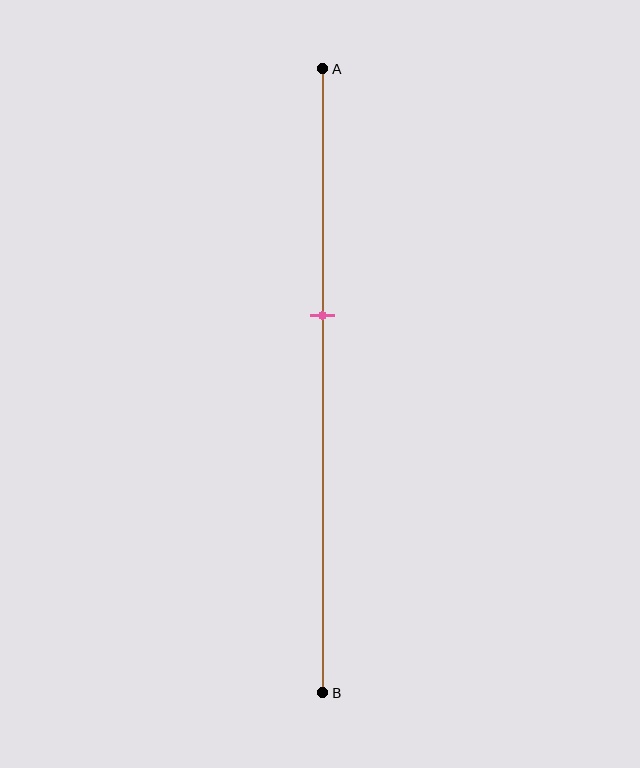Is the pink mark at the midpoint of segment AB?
No, the mark is at about 40% from A, not at the 50% midpoint.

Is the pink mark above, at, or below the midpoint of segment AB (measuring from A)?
The pink mark is above the midpoint of segment AB.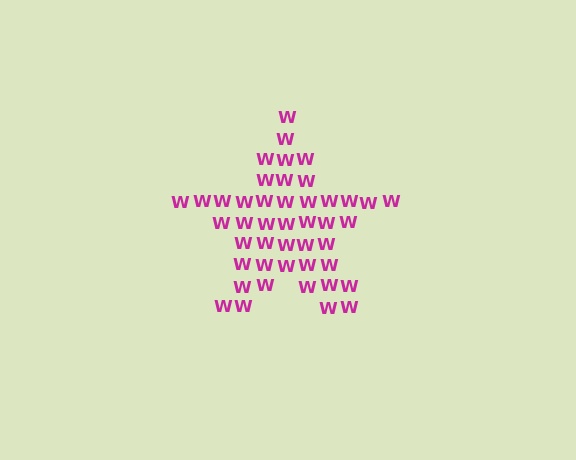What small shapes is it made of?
It is made of small letter W's.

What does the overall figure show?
The overall figure shows a star.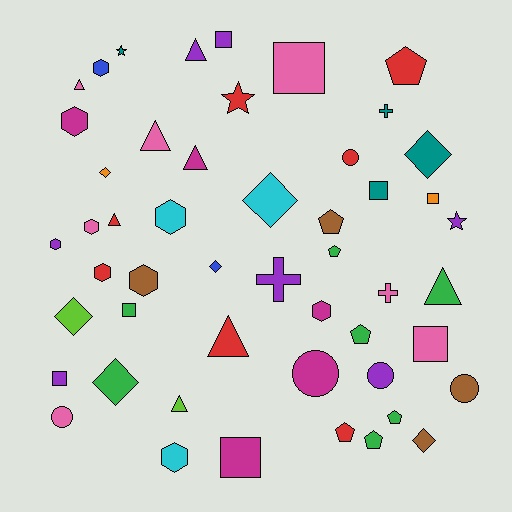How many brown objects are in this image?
There are 4 brown objects.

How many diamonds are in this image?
There are 7 diamonds.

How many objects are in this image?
There are 50 objects.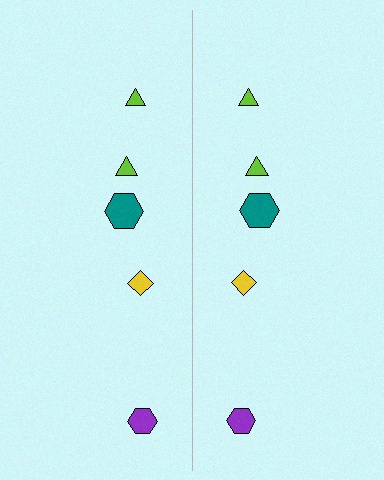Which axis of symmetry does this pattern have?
The pattern has a vertical axis of symmetry running through the center of the image.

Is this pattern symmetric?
Yes, this pattern has bilateral (reflection) symmetry.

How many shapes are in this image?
There are 10 shapes in this image.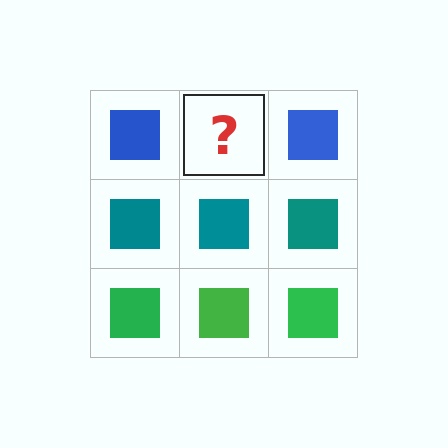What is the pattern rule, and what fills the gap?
The rule is that each row has a consistent color. The gap should be filled with a blue square.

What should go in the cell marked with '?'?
The missing cell should contain a blue square.